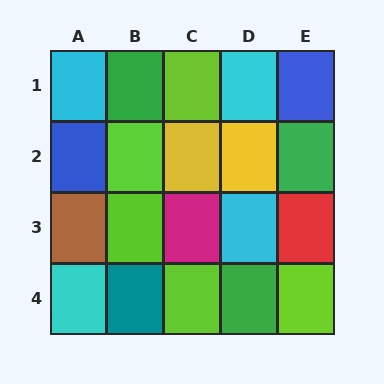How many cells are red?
1 cell is red.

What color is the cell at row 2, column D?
Yellow.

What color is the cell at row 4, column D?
Green.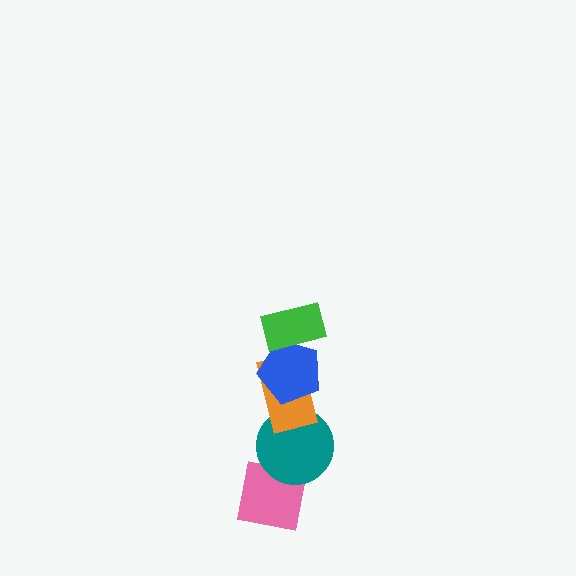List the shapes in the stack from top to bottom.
From top to bottom: the green rectangle, the blue pentagon, the orange rectangle, the teal circle, the pink square.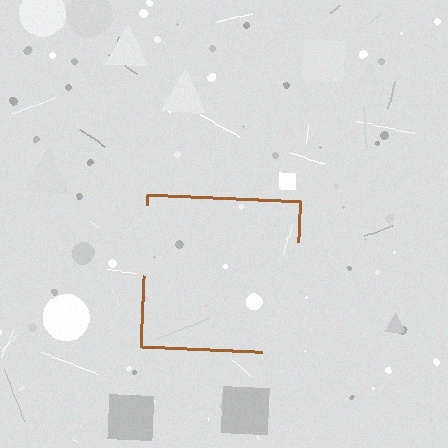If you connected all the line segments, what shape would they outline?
They would outline a square.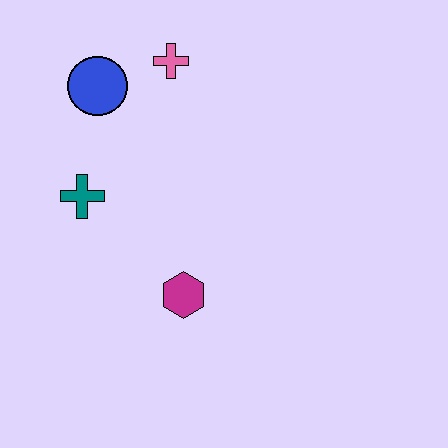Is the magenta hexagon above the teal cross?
No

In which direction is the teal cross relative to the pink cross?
The teal cross is below the pink cross.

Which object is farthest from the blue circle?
The magenta hexagon is farthest from the blue circle.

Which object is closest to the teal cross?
The blue circle is closest to the teal cross.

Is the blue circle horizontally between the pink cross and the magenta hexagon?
No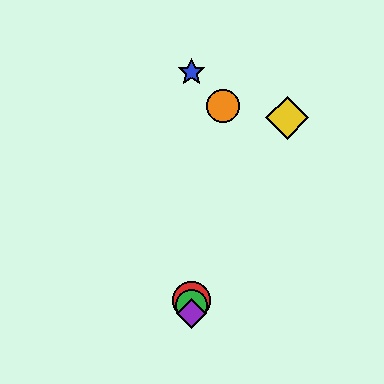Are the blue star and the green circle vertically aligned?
Yes, both are at x≈192.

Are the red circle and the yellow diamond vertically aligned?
No, the red circle is at x≈192 and the yellow diamond is at x≈287.